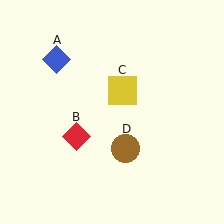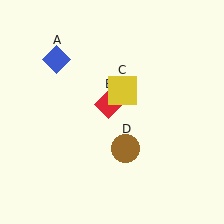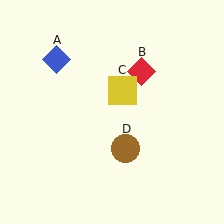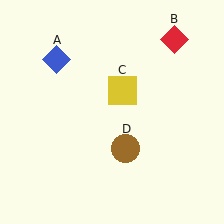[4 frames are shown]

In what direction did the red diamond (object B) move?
The red diamond (object B) moved up and to the right.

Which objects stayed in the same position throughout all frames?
Blue diamond (object A) and yellow square (object C) and brown circle (object D) remained stationary.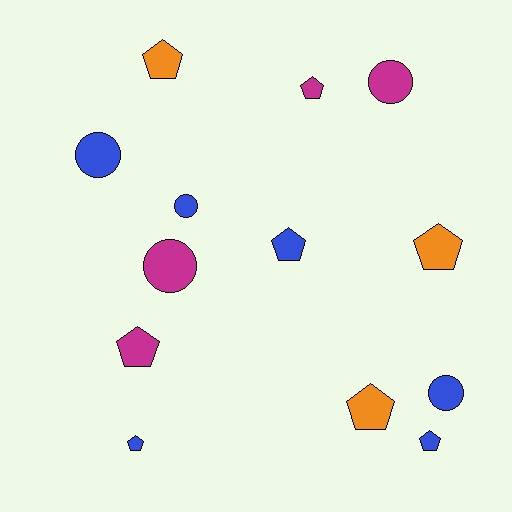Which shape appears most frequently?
Pentagon, with 8 objects.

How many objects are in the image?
There are 13 objects.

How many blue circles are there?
There are 3 blue circles.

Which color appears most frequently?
Blue, with 6 objects.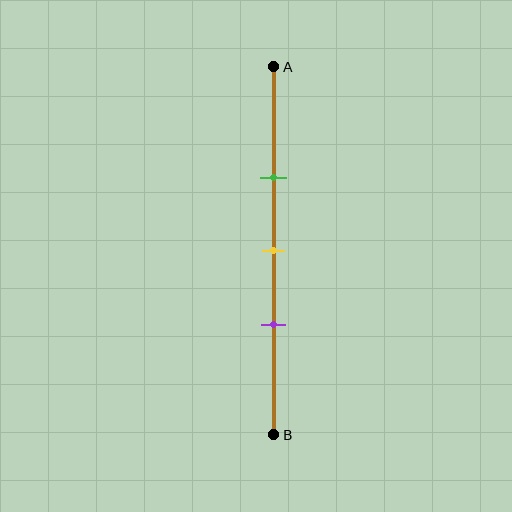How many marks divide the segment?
There are 3 marks dividing the segment.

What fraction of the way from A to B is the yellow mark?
The yellow mark is approximately 50% (0.5) of the way from A to B.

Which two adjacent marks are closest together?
The yellow and purple marks are the closest adjacent pair.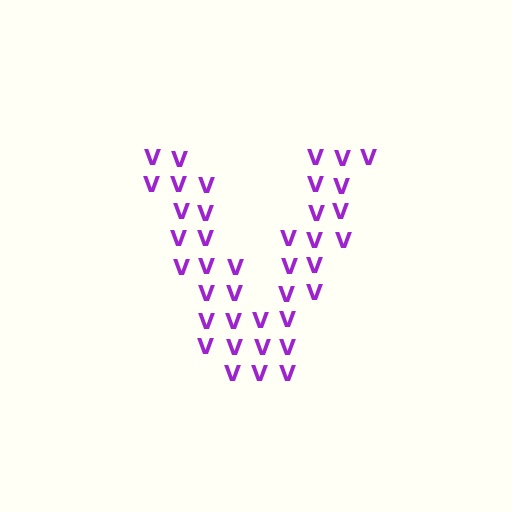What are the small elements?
The small elements are letter V's.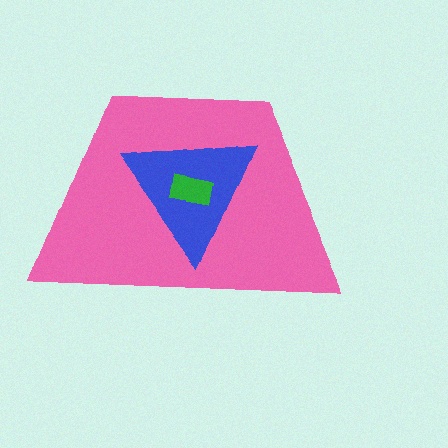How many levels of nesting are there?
3.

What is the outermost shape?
The pink trapezoid.